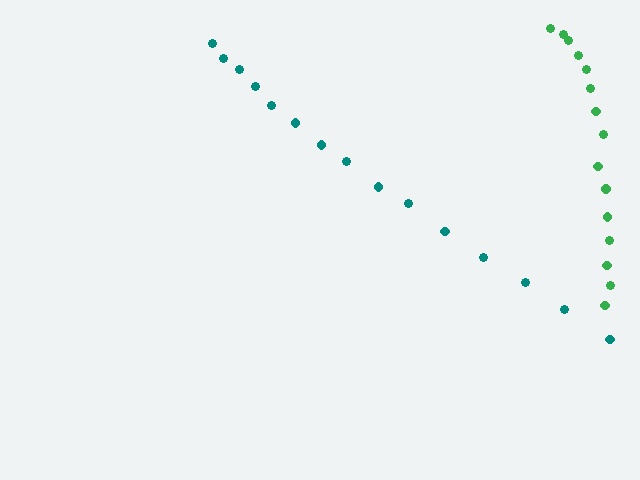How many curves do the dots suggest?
There are 2 distinct paths.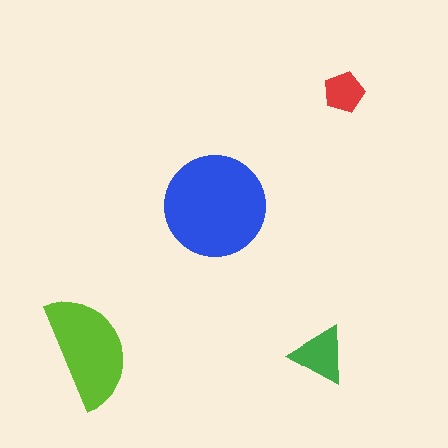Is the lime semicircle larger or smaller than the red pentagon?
Larger.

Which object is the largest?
The blue circle.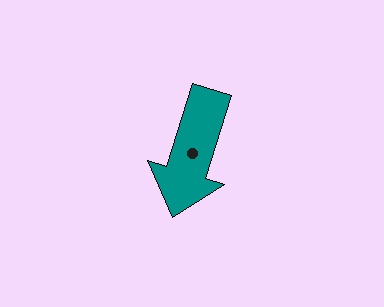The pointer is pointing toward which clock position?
Roughly 7 o'clock.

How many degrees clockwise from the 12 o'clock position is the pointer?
Approximately 197 degrees.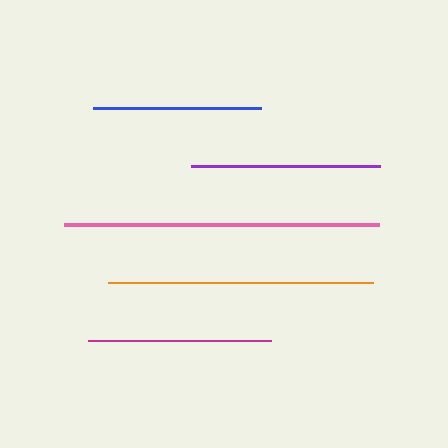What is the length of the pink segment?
The pink segment is approximately 315 pixels long.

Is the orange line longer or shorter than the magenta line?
The orange line is longer than the magenta line.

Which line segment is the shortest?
The blue line is the shortest at approximately 168 pixels.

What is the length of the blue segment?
The blue segment is approximately 168 pixels long.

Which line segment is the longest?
The pink line is the longest at approximately 315 pixels.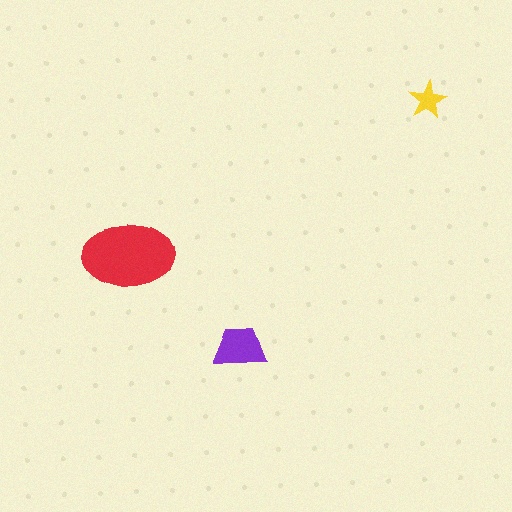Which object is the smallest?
The yellow star.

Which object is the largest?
The red ellipse.